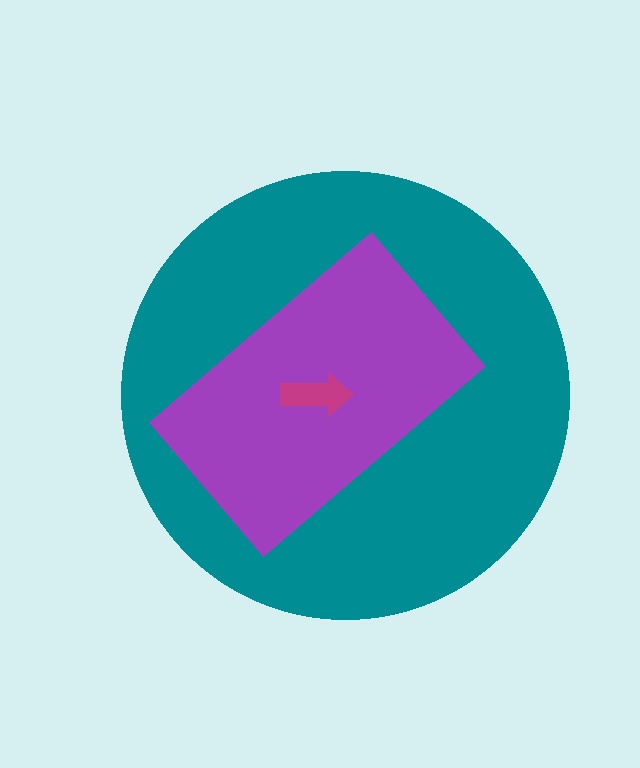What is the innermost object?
The magenta arrow.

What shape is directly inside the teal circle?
The purple rectangle.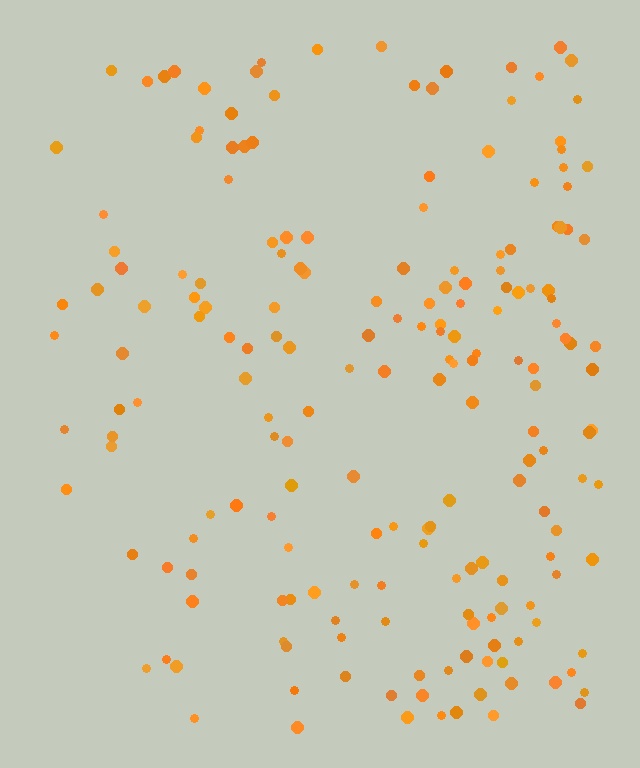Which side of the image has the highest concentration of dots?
The right.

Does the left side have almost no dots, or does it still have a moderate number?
Still a moderate number, just noticeably fewer than the right.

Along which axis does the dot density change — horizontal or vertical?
Horizontal.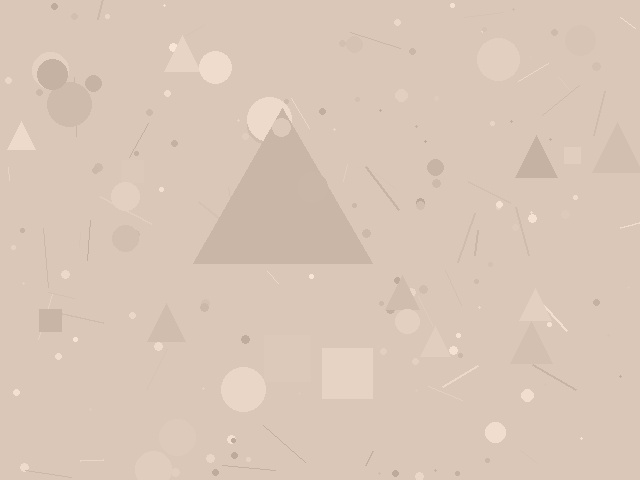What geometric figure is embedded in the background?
A triangle is embedded in the background.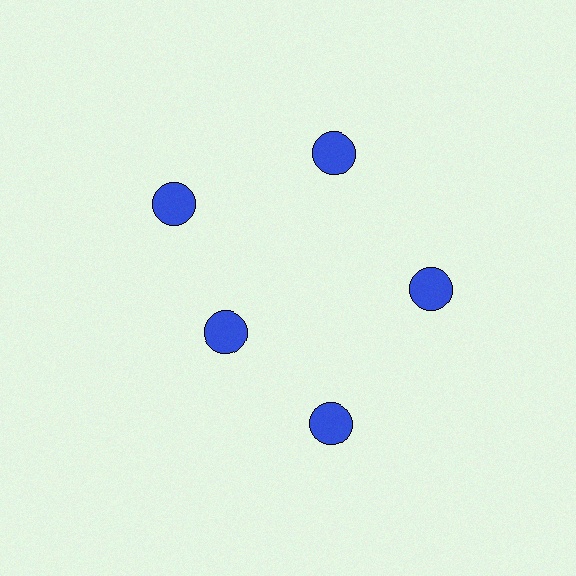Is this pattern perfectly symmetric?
No. The 5 blue circles are arranged in a ring, but one element near the 8 o'clock position is pulled inward toward the center, breaking the 5-fold rotational symmetry.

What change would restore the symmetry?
The symmetry would be restored by moving it outward, back onto the ring so that all 5 circles sit at equal angles and equal distance from the center.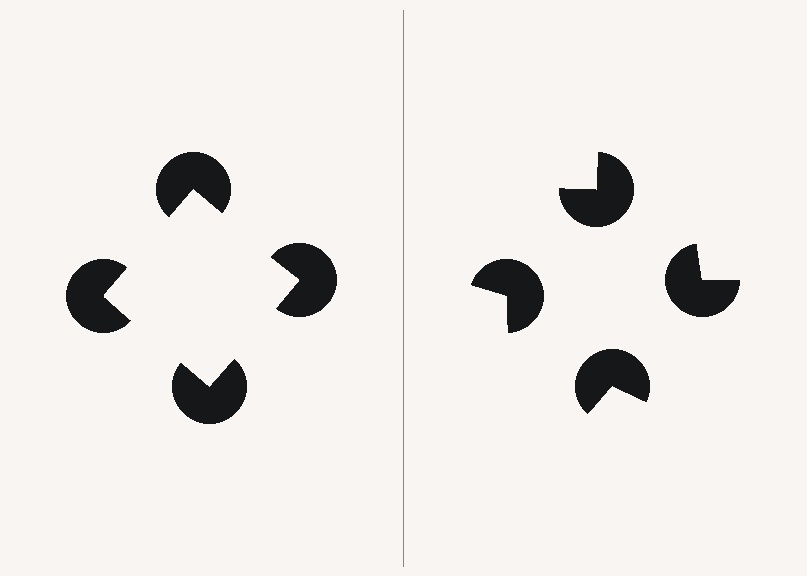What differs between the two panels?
The pac-man discs are positioned identically on both sides; only the wedge orientations differ. On the left they align to a square; on the right they are misaligned.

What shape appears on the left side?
An illusory square.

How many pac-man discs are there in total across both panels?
8 — 4 on each side.